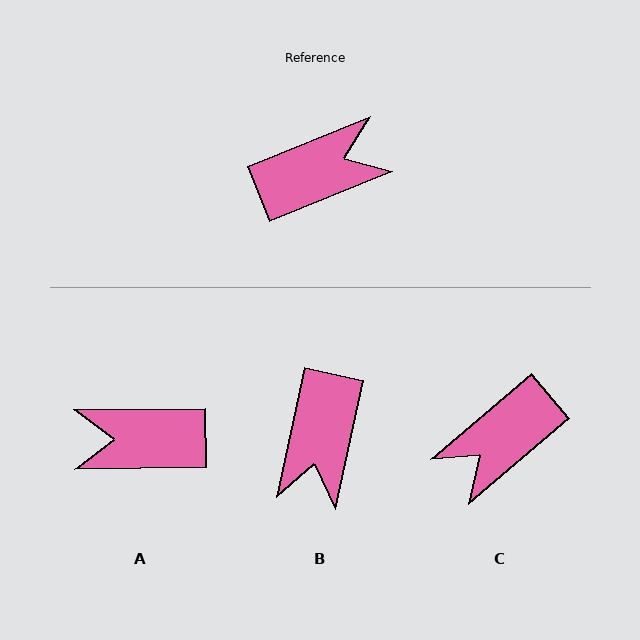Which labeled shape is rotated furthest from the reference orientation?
C, about 162 degrees away.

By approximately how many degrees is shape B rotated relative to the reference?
Approximately 124 degrees clockwise.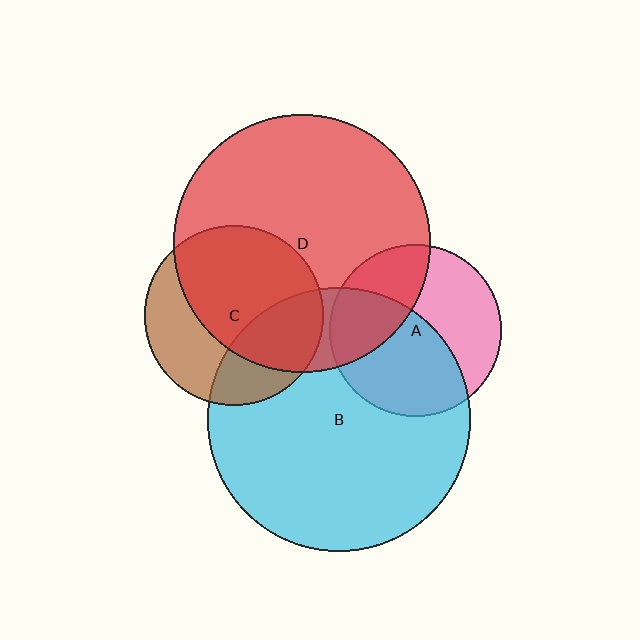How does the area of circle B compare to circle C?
Approximately 2.1 times.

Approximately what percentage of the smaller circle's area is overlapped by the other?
Approximately 55%.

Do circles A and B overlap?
Yes.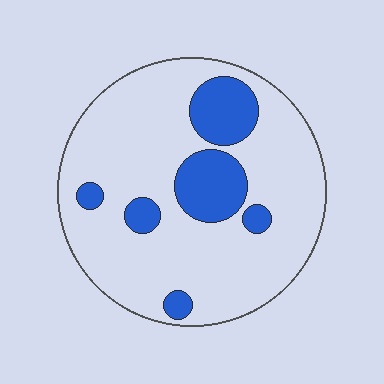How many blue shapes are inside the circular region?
6.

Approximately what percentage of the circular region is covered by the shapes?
Approximately 20%.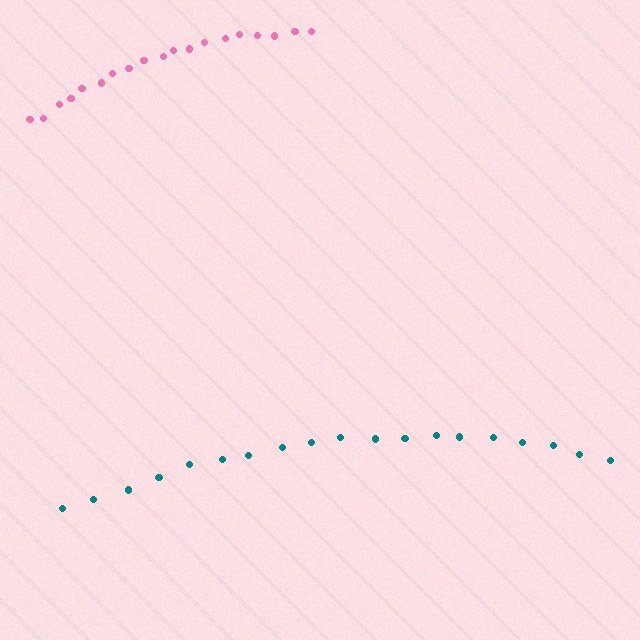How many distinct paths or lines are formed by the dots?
There are 2 distinct paths.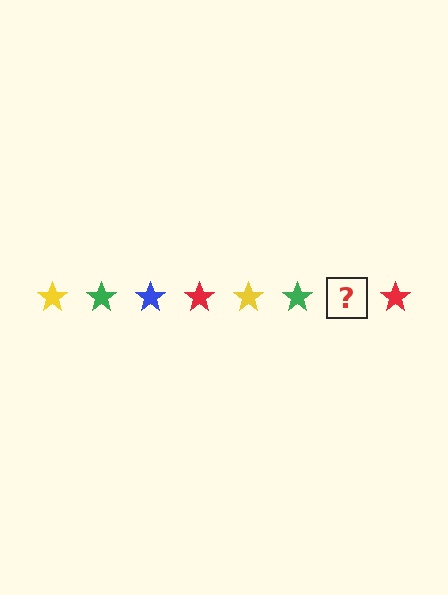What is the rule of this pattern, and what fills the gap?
The rule is that the pattern cycles through yellow, green, blue, red stars. The gap should be filled with a blue star.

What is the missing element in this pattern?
The missing element is a blue star.